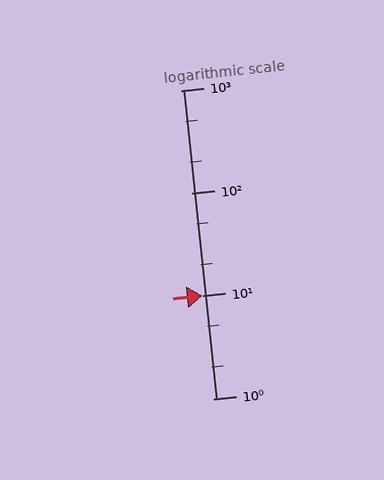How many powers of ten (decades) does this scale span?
The scale spans 3 decades, from 1 to 1000.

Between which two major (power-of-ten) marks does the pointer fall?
The pointer is between 10 and 100.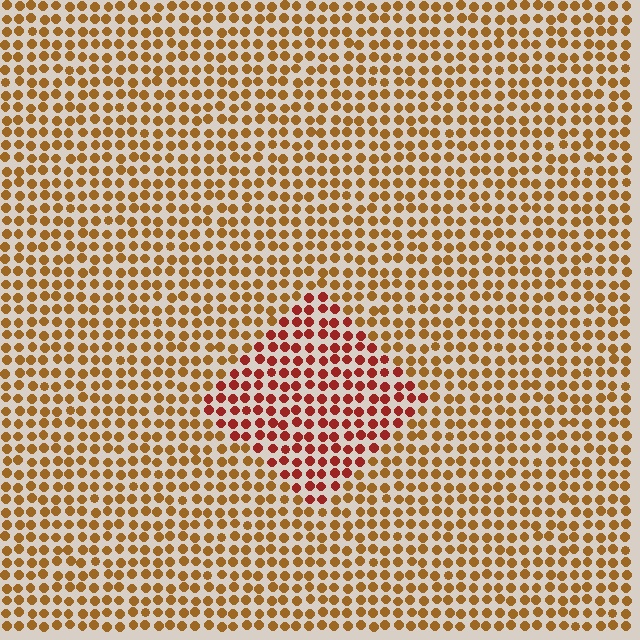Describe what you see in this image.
The image is filled with small brown elements in a uniform arrangement. A diamond-shaped region is visible where the elements are tinted to a slightly different hue, forming a subtle color boundary.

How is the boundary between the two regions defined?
The boundary is defined purely by a slight shift in hue (about 34 degrees). Spacing, size, and orientation are identical on both sides.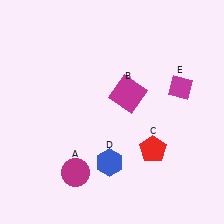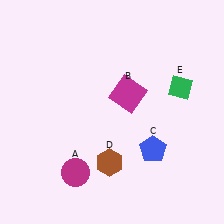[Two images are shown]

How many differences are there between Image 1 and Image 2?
There are 3 differences between the two images.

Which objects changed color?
C changed from red to blue. D changed from blue to brown. E changed from magenta to green.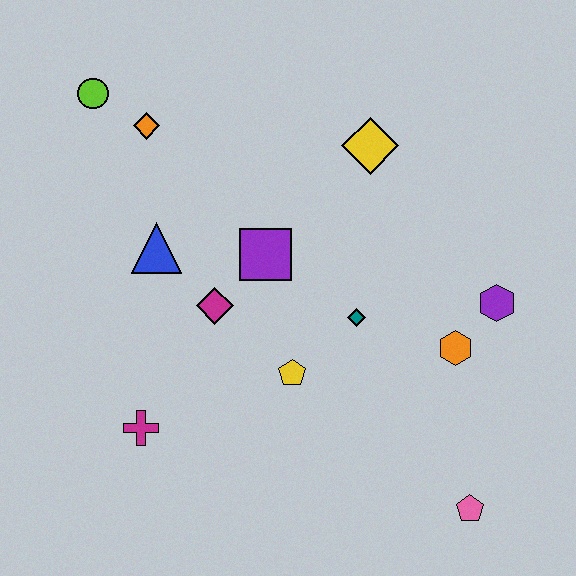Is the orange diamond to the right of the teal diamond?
No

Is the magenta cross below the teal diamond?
Yes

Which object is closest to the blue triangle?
The magenta diamond is closest to the blue triangle.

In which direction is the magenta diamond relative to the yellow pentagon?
The magenta diamond is to the left of the yellow pentagon.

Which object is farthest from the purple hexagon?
The lime circle is farthest from the purple hexagon.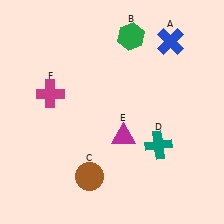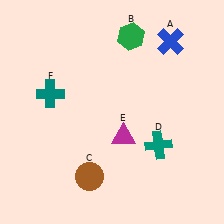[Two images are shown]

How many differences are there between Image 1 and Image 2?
There is 1 difference between the two images.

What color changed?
The cross (F) changed from magenta in Image 1 to teal in Image 2.